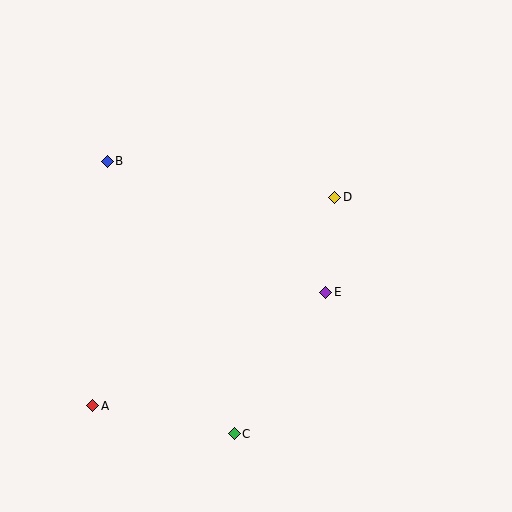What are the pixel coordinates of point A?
Point A is at (93, 406).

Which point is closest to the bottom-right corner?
Point E is closest to the bottom-right corner.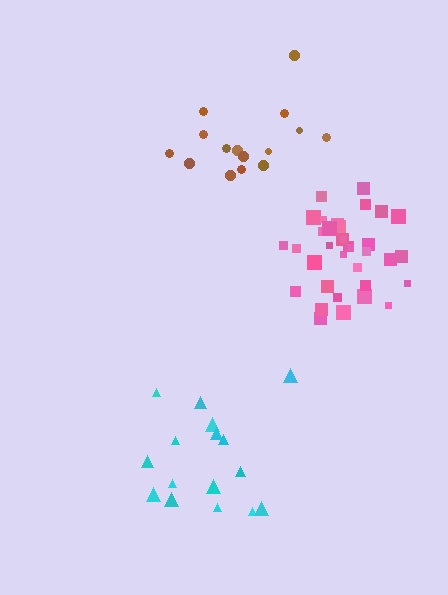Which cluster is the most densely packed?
Pink.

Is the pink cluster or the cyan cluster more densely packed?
Pink.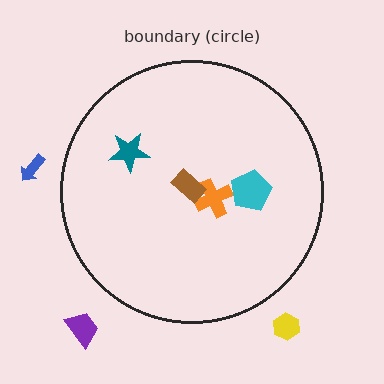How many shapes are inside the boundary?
4 inside, 3 outside.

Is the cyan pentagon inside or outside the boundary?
Inside.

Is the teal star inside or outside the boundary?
Inside.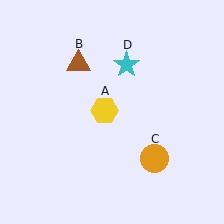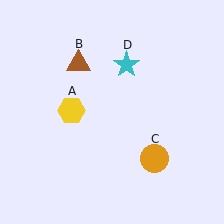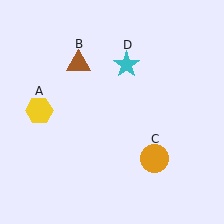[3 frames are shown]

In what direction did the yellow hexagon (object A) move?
The yellow hexagon (object A) moved left.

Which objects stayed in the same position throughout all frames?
Brown triangle (object B) and orange circle (object C) and cyan star (object D) remained stationary.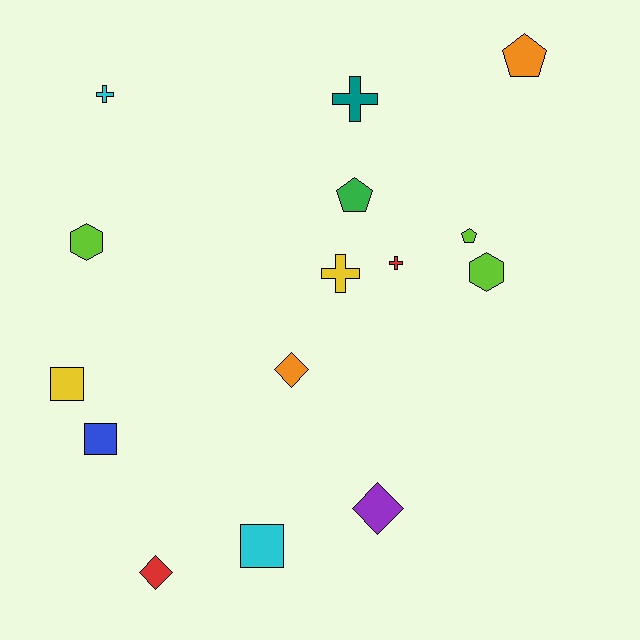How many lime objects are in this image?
There are 3 lime objects.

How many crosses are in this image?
There are 4 crosses.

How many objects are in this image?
There are 15 objects.